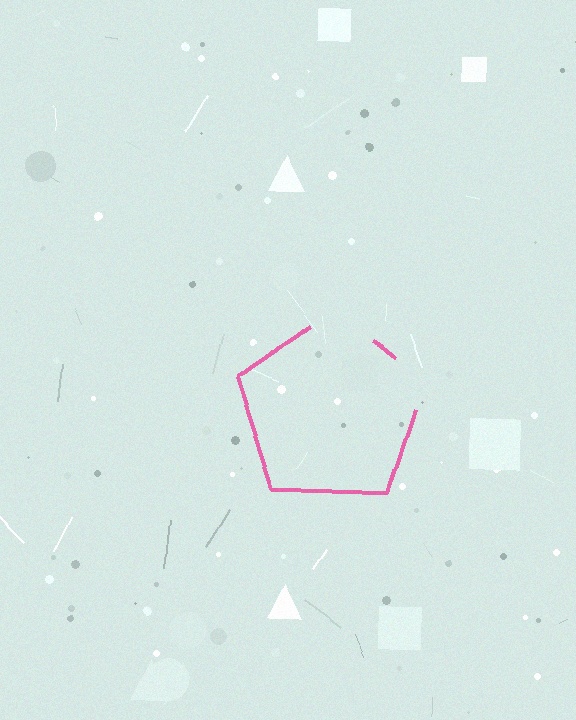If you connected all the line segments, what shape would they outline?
They would outline a pentagon.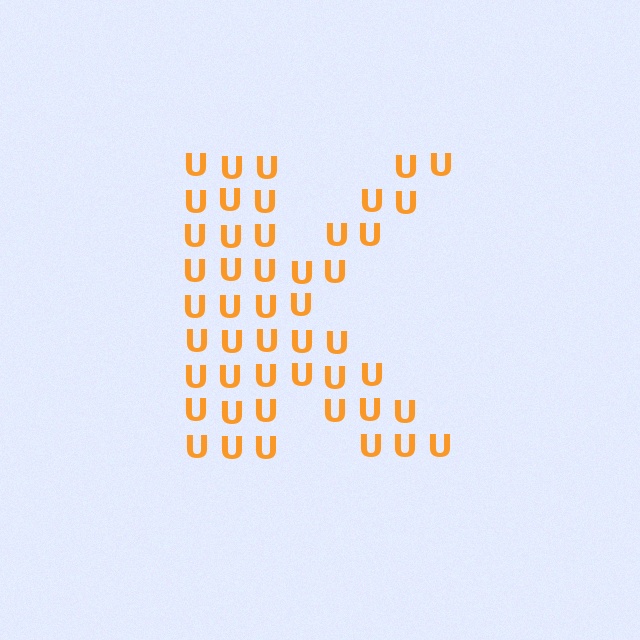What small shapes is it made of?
It is made of small letter U's.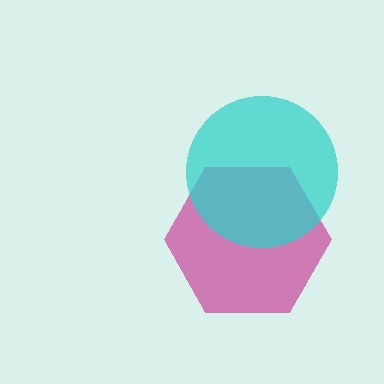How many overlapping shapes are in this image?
There are 2 overlapping shapes in the image.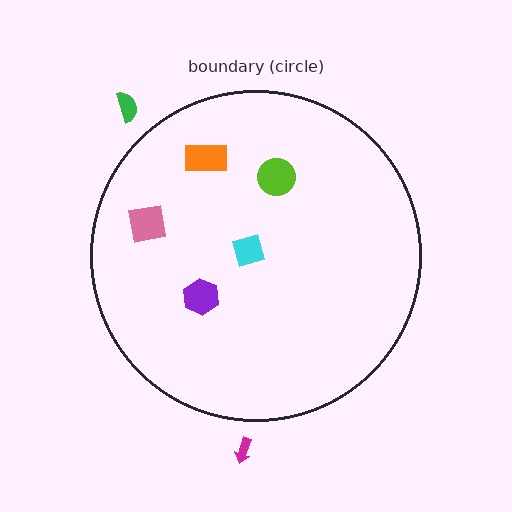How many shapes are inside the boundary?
5 inside, 2 outside.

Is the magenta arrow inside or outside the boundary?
Outside.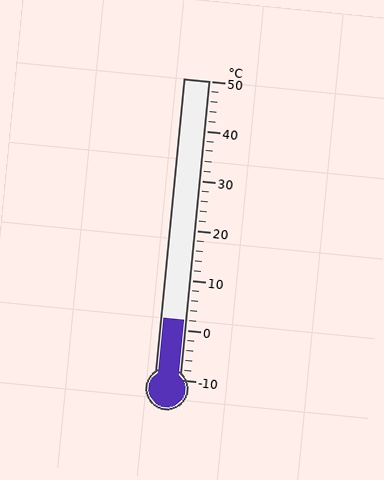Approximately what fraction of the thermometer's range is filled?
The thermometer is filled to approximately 20% of its range.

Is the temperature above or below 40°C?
The temperature is below 40°C.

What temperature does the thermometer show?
The thermometer shows approximately 2°C.